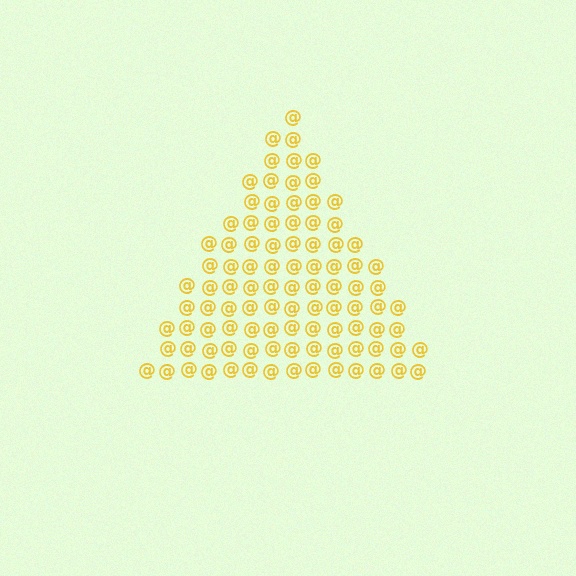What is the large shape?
The large shape is a triangle.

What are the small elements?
The small elements are at signs.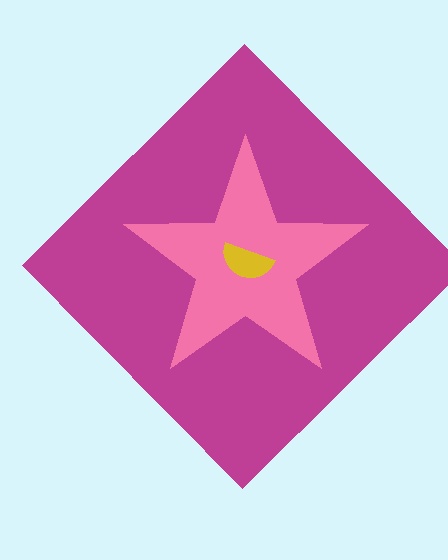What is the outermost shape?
The magenta diamond.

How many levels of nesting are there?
3.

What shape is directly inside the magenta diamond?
The pink star.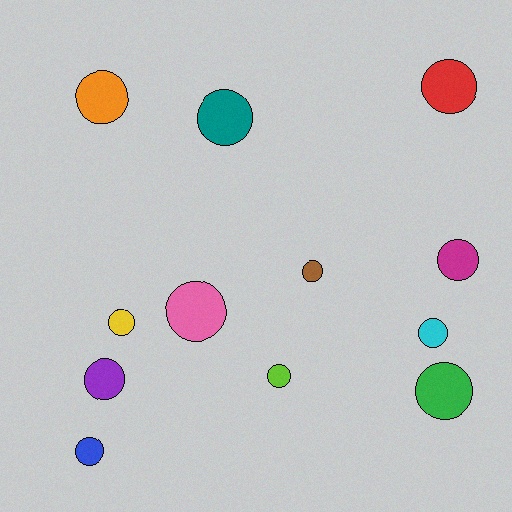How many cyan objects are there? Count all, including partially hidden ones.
There is 1 cyan object.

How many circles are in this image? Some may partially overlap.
There are 12 circles.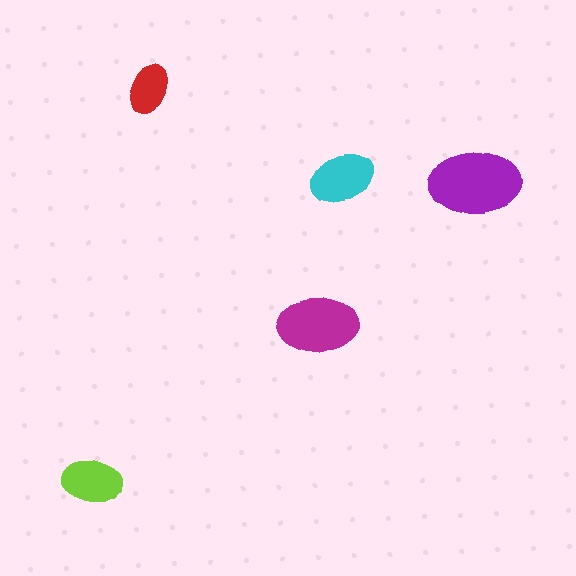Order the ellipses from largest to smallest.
the purple one, the magenta one, the cyan one, the lime one, the red one.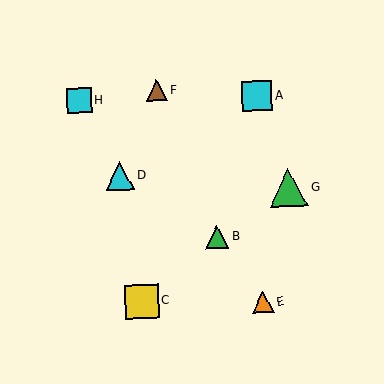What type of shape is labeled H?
Shape H is a cyan square.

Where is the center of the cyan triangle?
The center of the cyan triangle is at (120, 176).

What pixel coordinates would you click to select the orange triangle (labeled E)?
Click at (263, 302) to select the orange triangle E.